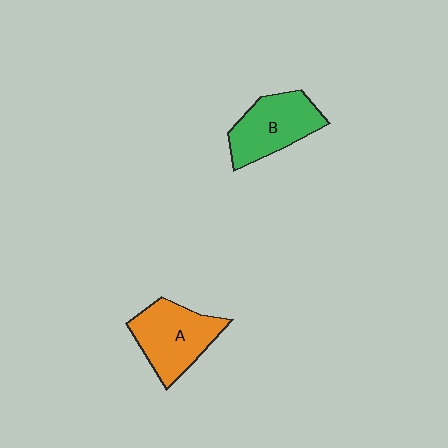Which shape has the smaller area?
Shape B (green).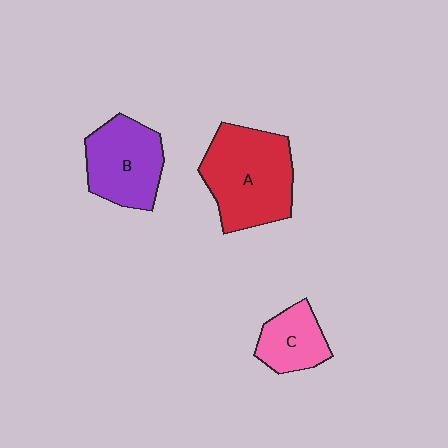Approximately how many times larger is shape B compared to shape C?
Approximately 1.5 times.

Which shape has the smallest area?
Shape C (pink).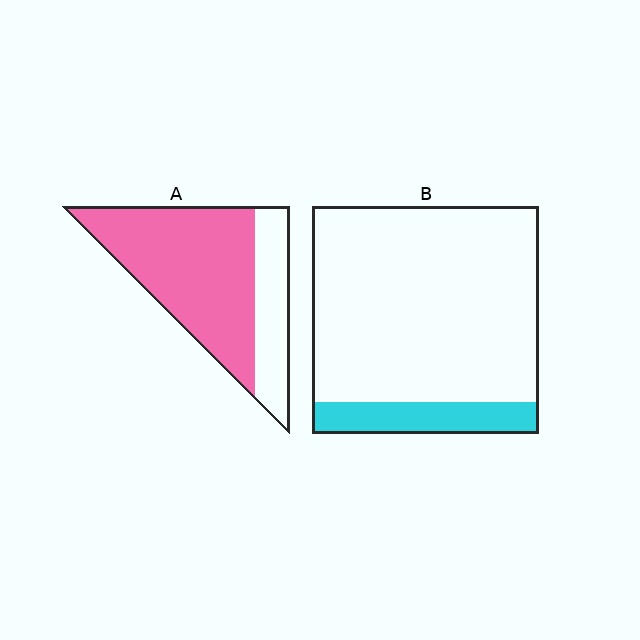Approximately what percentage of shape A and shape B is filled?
A is approximately 70% and B is approximately 15%.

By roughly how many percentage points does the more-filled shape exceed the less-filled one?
By roughly 60 percentage points (A over B).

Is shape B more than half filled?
No.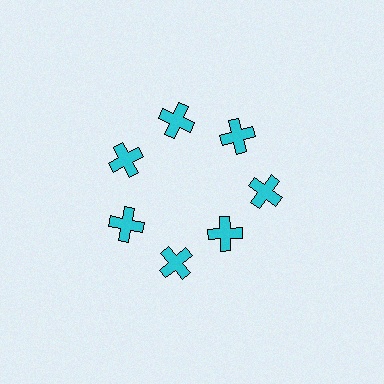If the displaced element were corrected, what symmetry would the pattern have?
It would have 7-fold rotational symmetry — the pattern would map onto itself every 51 degrees.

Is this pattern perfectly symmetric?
No. The 7 cyan crosses are arranged in a ring, but one element near the 5 o'clock position is pulled inward toward the center, breaking the 7-fold rotational symmetry.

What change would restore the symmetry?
The symmetry would be restored by moving it outward, back onto the ring so that all 7 crosses sit at equal angles and equal distance from the center.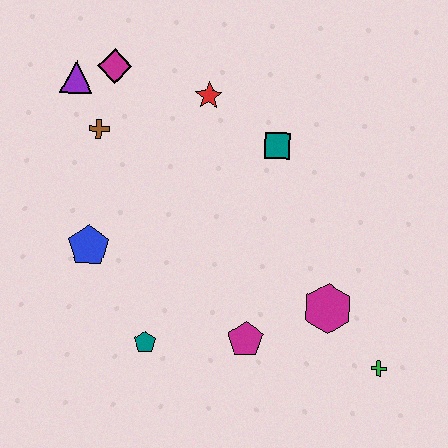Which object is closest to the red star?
The teal square is closest to the red star.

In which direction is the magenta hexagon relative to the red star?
The magenta hexagon is below the red star.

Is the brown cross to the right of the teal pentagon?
No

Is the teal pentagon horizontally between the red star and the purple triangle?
Yes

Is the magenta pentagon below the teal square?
Yes